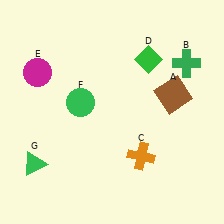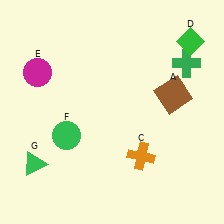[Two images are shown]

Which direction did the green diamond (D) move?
The green diamond (D) moved right.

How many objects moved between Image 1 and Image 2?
2 objects moved between the two images.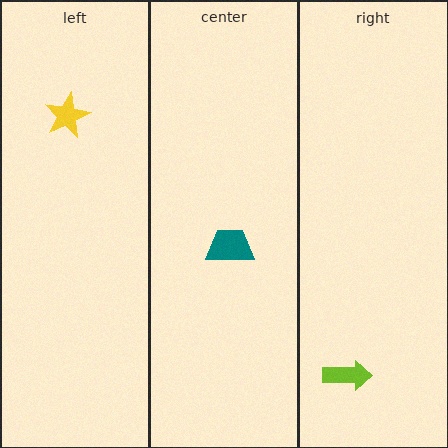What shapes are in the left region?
The yellow star.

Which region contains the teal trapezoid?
The center region.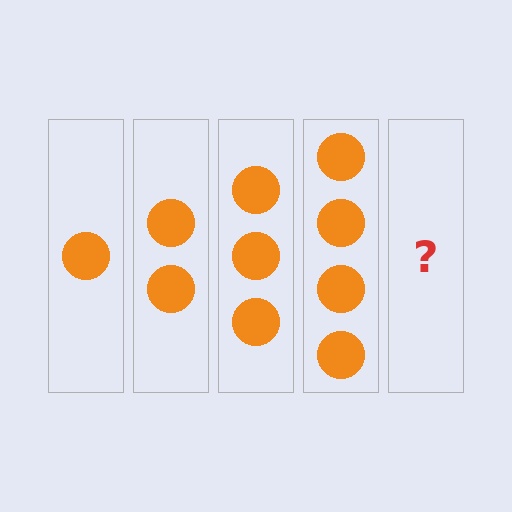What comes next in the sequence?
The next element should be 5 circles.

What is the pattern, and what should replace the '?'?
The pattern is that each step adds one more circle. The '?' should be 5 circles.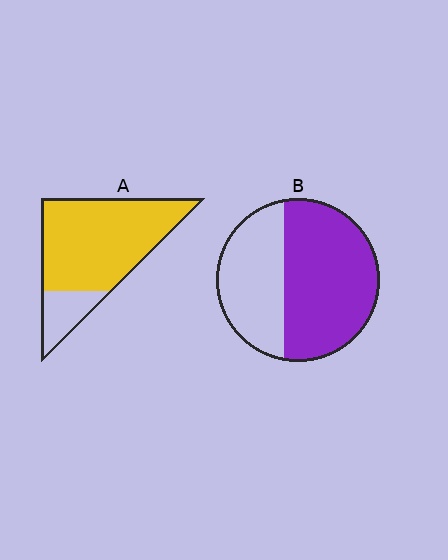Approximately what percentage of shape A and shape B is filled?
A is approximately 80% and B is approximately 60%.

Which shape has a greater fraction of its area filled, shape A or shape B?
Shape A.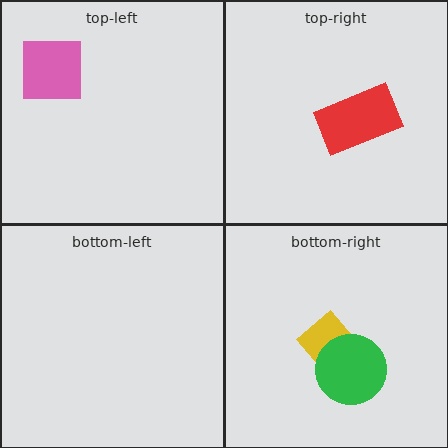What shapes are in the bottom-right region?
The yellow diamond, the green circle.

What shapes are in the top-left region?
The pink square.